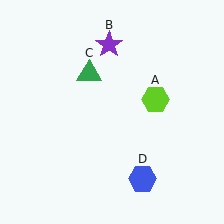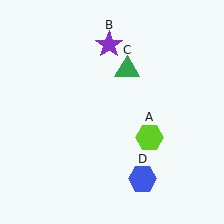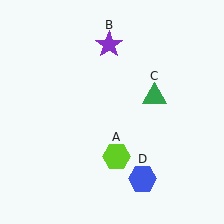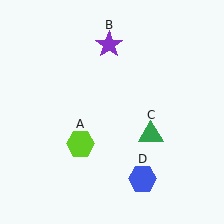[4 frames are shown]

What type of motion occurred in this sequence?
The lime hexagon (object A), green triangle (object C) rotated clockwise around the center of the scene.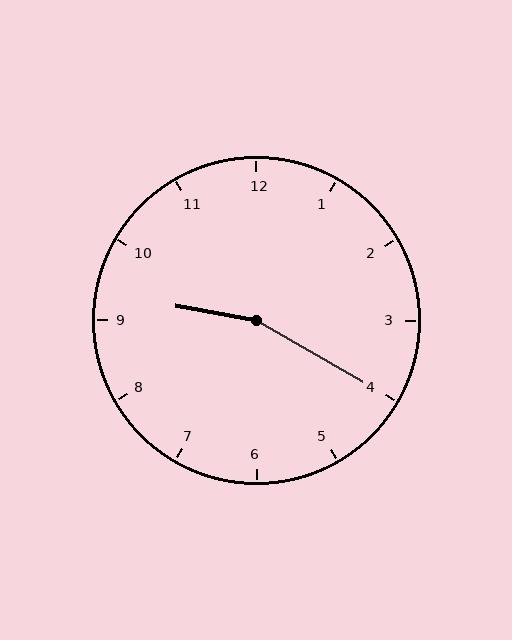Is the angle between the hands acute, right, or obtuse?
It is obtuse.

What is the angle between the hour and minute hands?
Approximately 160 degrees.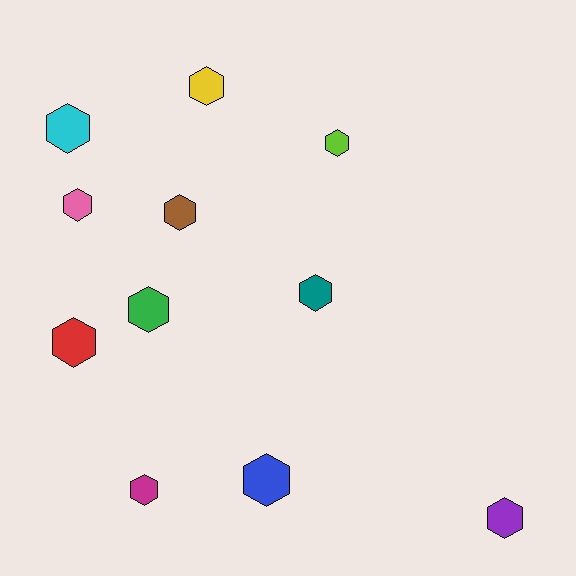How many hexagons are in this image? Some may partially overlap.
There are 11 hexagons.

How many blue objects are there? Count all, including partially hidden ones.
There is 1 blue object.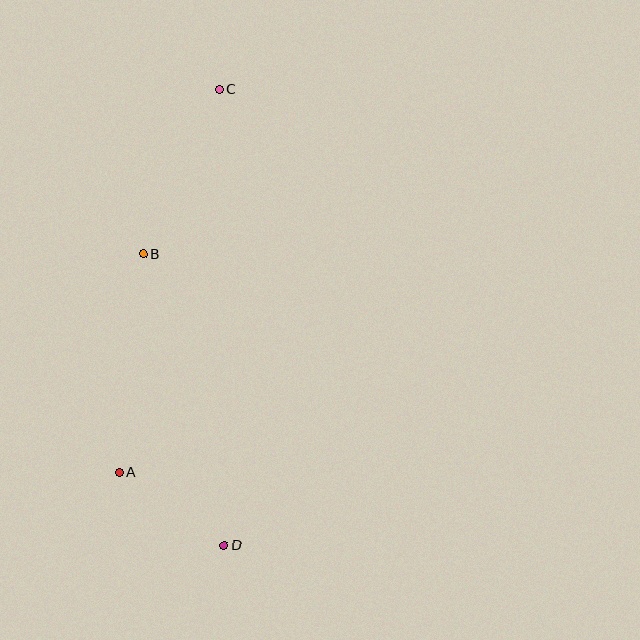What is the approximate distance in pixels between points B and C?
The distance between B and C is approximately 181 pixels.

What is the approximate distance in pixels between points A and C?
The distance between A and C is approximately 396 pixels.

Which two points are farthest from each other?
Points C and D are farthest from each other.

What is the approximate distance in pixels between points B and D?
The distance between B and D is approximately 303 pixels.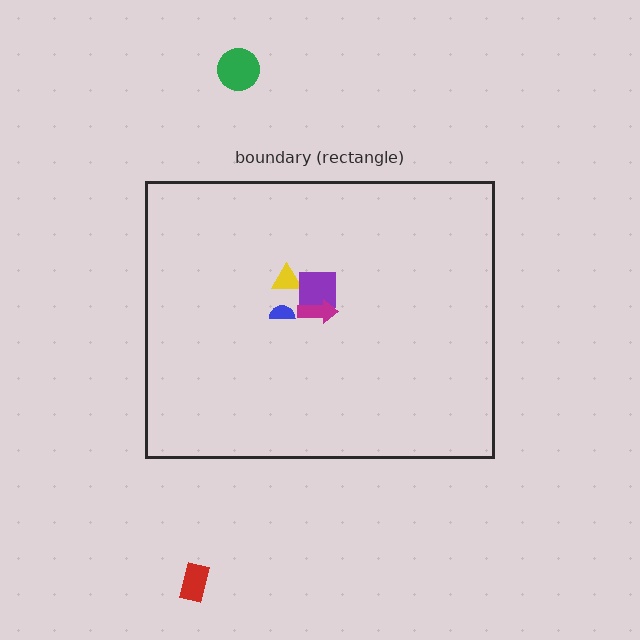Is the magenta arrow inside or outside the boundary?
Inside.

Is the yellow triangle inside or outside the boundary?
Inside.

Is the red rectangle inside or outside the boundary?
Outside.